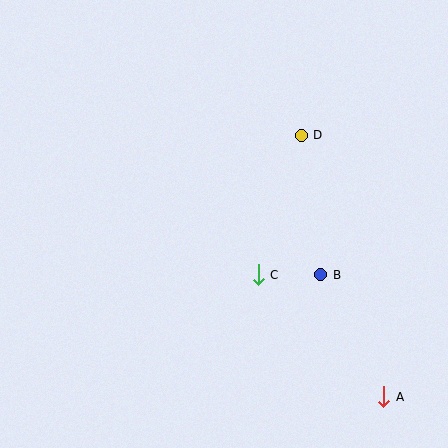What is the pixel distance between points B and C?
The distance between B and C is 63 pixels.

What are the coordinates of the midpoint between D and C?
The midpoint between D and C is at (280, 205).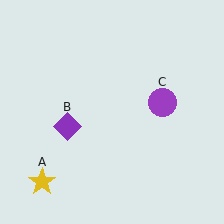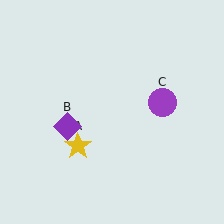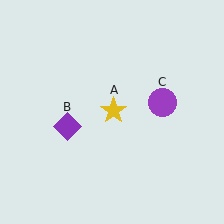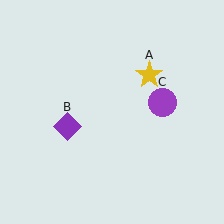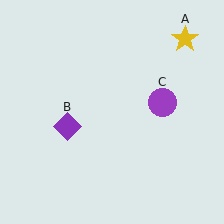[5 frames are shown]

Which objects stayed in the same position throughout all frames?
Purple diamond (object B) and purple circle (object C) remained stationary.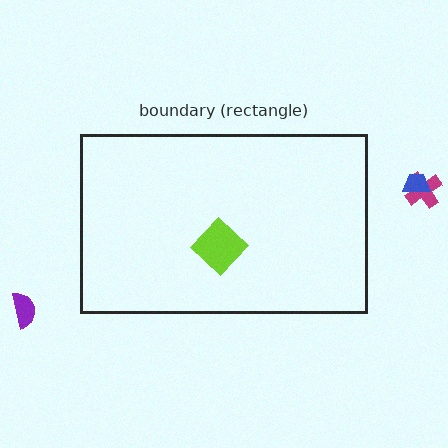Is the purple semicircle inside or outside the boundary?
Outside.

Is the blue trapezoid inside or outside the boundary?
Outside.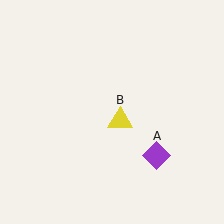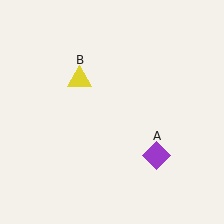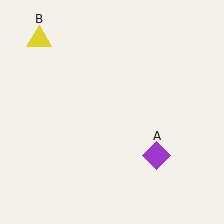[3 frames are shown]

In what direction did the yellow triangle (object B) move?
The yellow triangle (object B) moved up and to the left.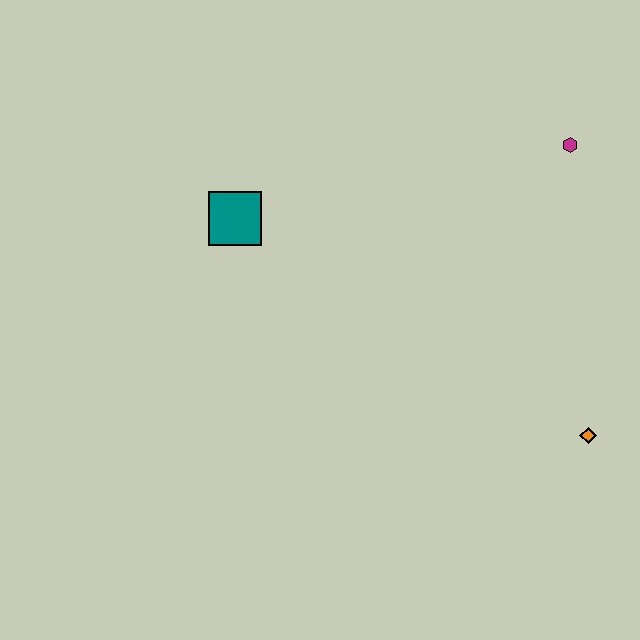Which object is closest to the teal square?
The magenta hexagon is closest to the teal square.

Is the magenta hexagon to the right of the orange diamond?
No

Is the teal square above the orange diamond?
Yes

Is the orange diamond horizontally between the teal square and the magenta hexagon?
No